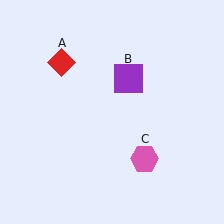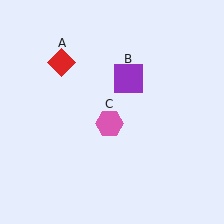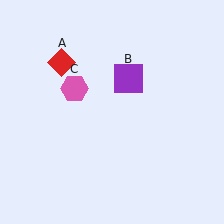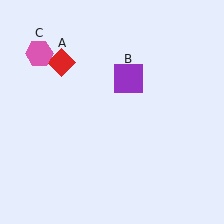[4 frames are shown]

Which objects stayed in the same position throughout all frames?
Red diamond (object A) and purple square (object B) remained stationary.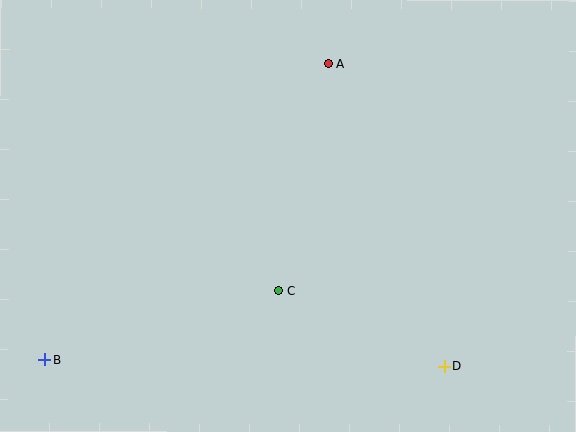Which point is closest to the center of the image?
Point C at (279, 291) is closest to the center.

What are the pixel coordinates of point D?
Point D is at (445, 366).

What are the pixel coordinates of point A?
Point A is at (328, 64).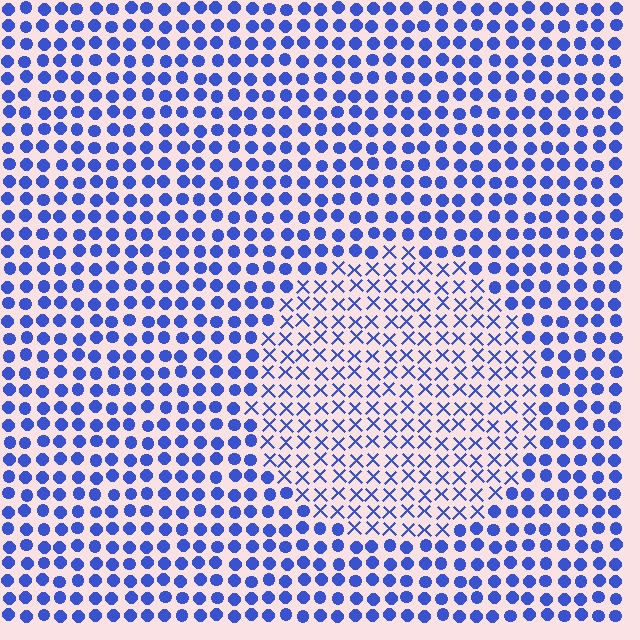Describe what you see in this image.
The image is filled with small blue elements arranged in a uniform grid. A circle-shaped region contains X marks, while the surrounding area contains circles. The boundary is defined purely by the change in element shape.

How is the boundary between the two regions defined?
The boundary is defined by a change in element shape: X marks inside vs. circles outside. All elements share the same color and spacing.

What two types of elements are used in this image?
The image uses X marks inside the circle region and circles outside it.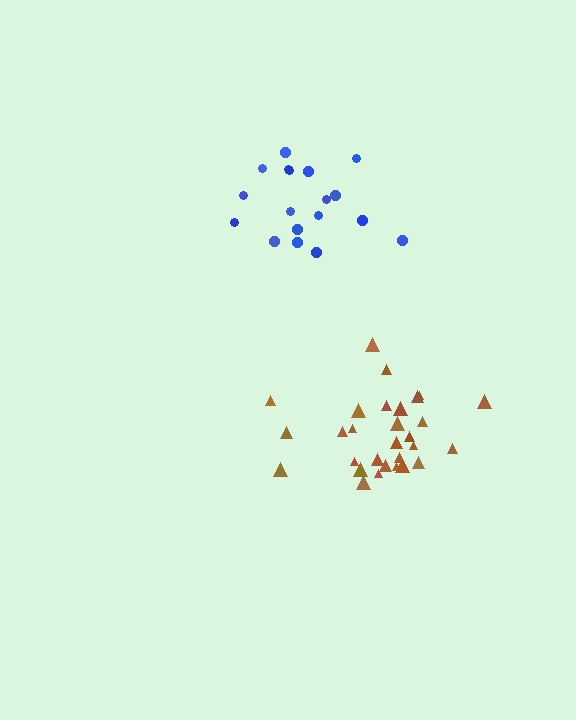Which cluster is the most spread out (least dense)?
Blue.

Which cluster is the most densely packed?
Brown.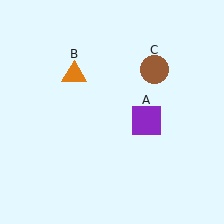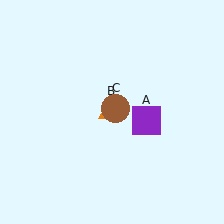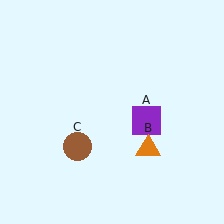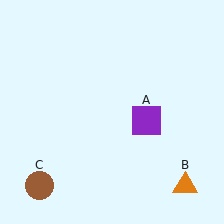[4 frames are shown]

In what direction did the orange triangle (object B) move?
The orange triangle (object B) moved down and to the right.